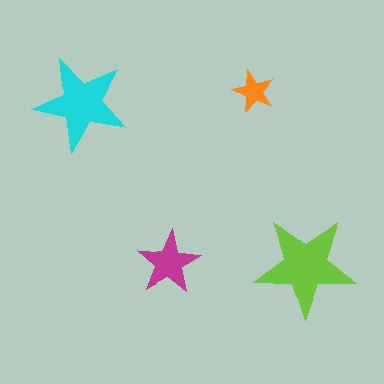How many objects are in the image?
There are 4 objects in the image.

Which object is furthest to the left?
The cyan star is leftmost.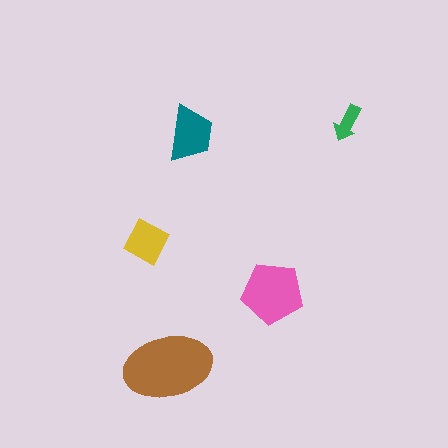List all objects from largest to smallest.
The brown ellipse, the pink pentagon, the teal trapezoid, the yellow square, the green arrow.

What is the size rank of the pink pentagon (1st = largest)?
2nd.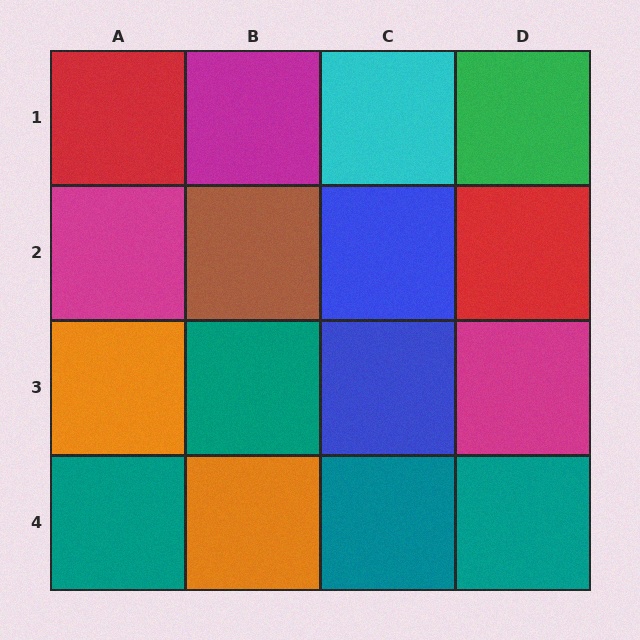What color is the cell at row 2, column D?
Red.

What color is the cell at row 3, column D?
Magenta.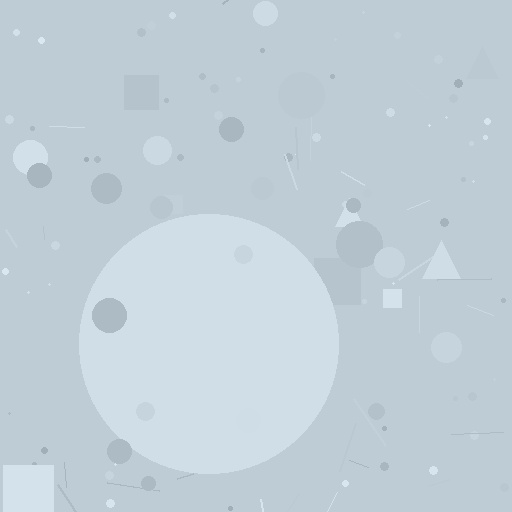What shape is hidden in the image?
A circle is hidden in the image.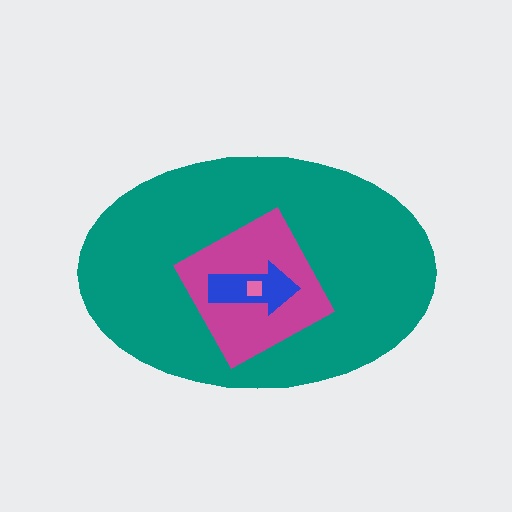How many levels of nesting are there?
4.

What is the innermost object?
The pink square.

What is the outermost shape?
The teal ellipse.